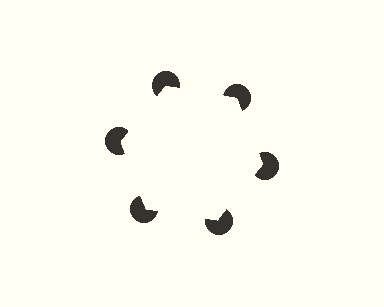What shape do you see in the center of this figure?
An illusory hexagon — its edges are inferred from the aligned wedge cuts in the pac-man discs, not physically drawn.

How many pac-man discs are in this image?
There are 6 — one at each vertex of the illusory hexagon.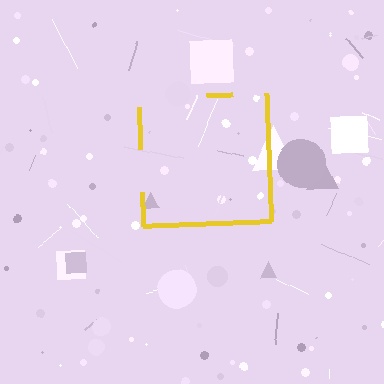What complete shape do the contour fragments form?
The contour fragments form a square.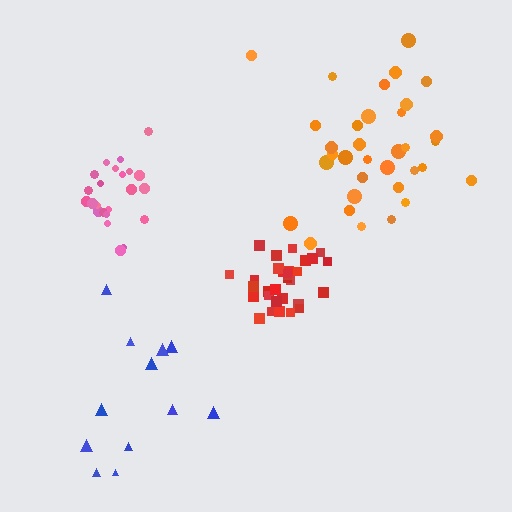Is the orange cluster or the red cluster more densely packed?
Red.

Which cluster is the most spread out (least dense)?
Blue.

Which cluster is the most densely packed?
Red.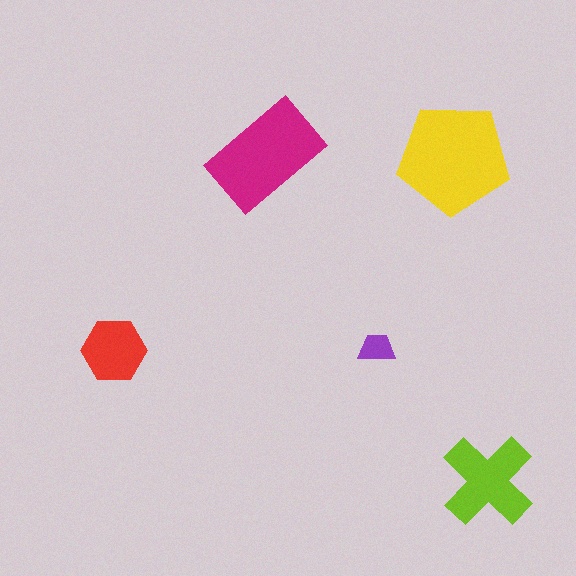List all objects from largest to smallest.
The yellow pentagon, the magenta rectangle, the lime cross, the red hexagon, the purple trapezoid.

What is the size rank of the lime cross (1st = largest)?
3rd.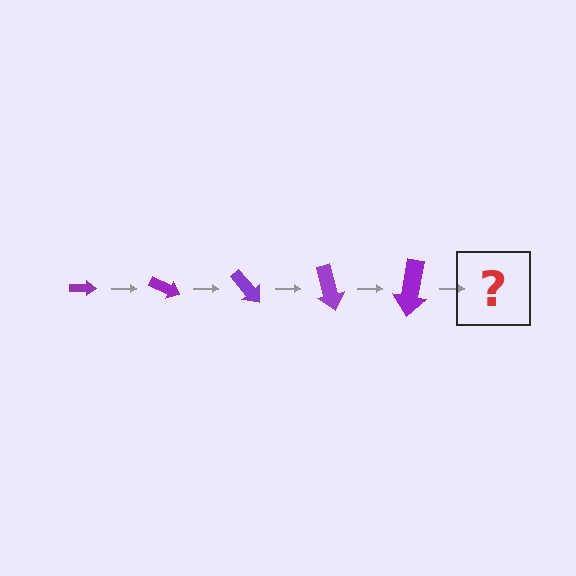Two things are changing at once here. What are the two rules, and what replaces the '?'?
The two rules are that the arrow grows larger each step and it rotates 25 degrees each step. The '?' should be an arrow, larger than the previous one and rotated 125 degrees from the start.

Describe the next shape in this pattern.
It should be an arrow, larger than the previous one and rotated 125 degrees from the start.